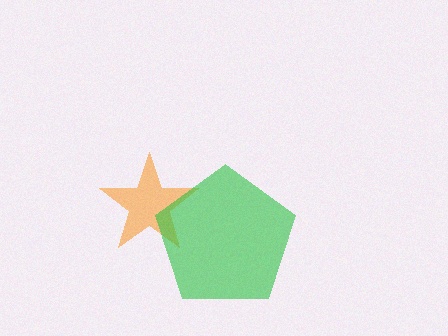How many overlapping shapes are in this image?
There are 2 overlapping shapes in the image.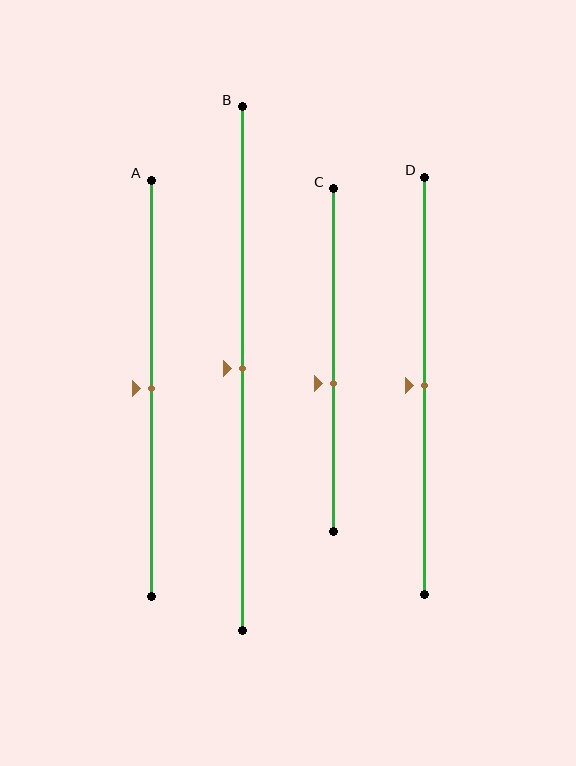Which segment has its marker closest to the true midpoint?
Segment A has its marker closest to the true midpoint.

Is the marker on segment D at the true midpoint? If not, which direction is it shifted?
Yes, the marker on segment D is at the true midpoint.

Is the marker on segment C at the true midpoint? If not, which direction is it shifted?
No, the marker on segment C is shifted downward by about 7% of the segment length.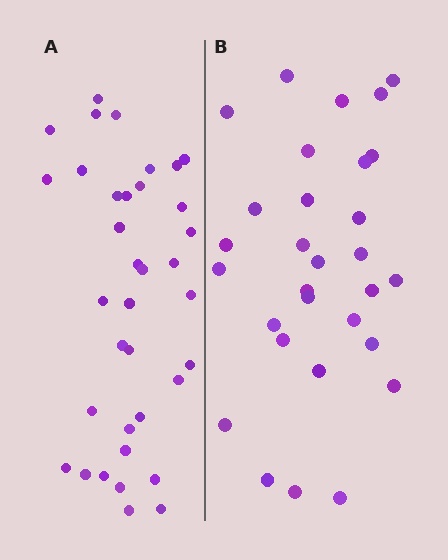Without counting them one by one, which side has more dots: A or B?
Region A (the left region) has more dots.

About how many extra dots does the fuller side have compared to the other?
Region A has about 6 more dots than region B.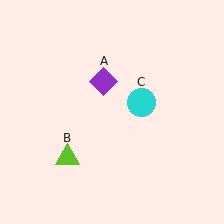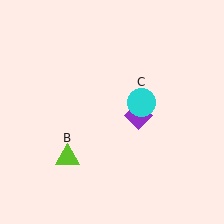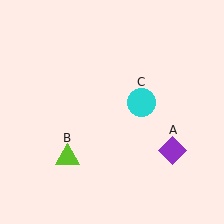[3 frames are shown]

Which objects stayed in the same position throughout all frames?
Lime triangle (object B) and cyan circle (object C) remained stationary.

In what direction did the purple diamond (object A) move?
The purple diamond (object A) moved down and to the right.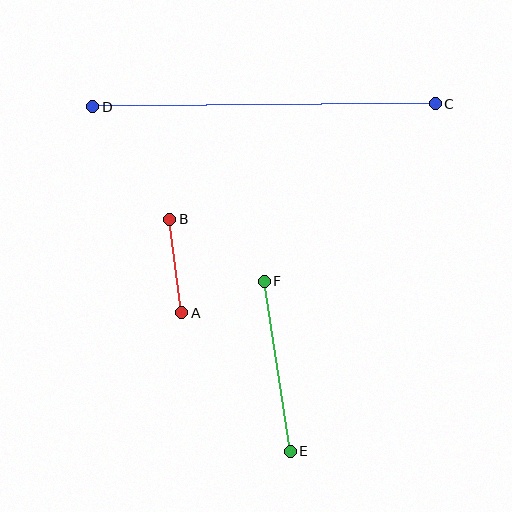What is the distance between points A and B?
The distance is approximately 94 pixels.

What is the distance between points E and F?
The distance is approximately 172 pixels.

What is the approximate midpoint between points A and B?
The midpoint is at approximately (176, 266) pixels.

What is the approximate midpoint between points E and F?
The midpoint is at approximately (277, 366) pixels.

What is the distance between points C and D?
The distance is approximately 343 pixels.